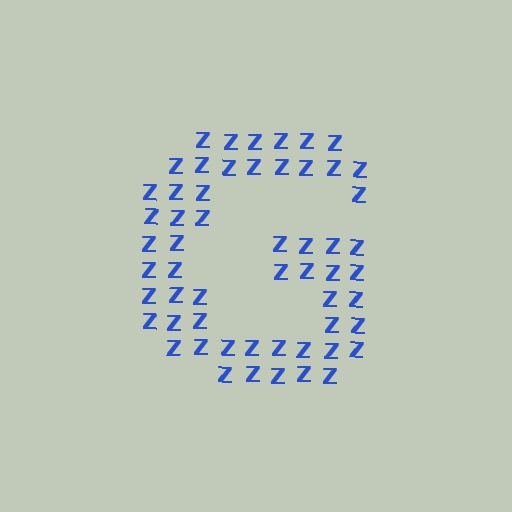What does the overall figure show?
The overall figure shows the letter G.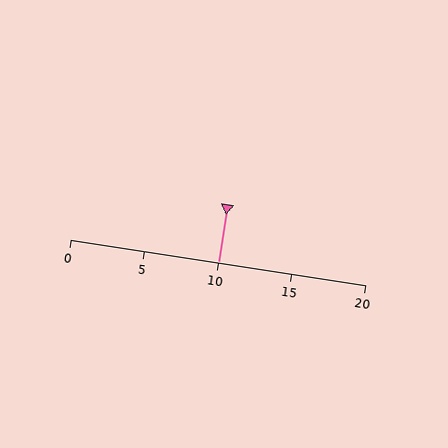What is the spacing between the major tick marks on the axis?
The major ticks are spaced 5 apart.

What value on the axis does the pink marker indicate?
The marker indicates approximately 10.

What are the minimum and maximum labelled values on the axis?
The axis runs from 0 to 20.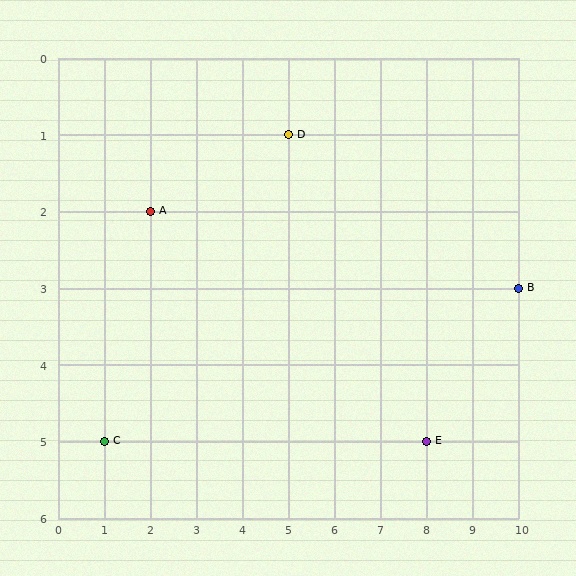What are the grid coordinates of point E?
Point E is at grid coordinates (8, 5).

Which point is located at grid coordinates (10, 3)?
Point B is at (10, 3).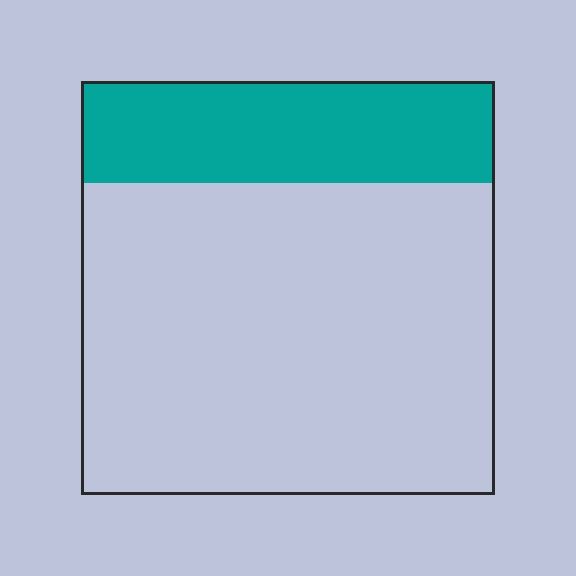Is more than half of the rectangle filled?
No.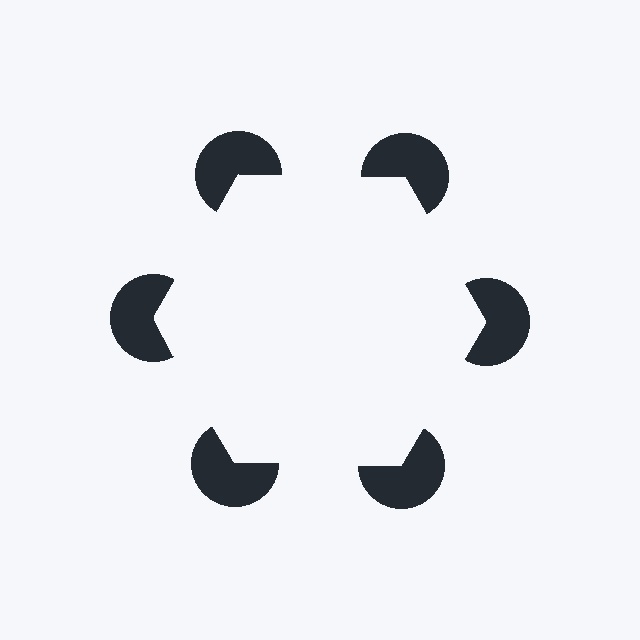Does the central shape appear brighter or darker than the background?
It typically appears slightly brighter than the background, even though no actual brightness change is drawn.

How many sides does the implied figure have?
6 sides.